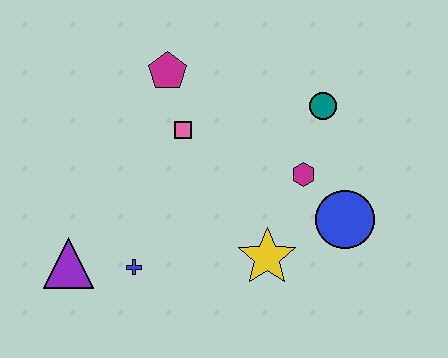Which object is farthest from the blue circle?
The purple triangle is farthest from the blue circle.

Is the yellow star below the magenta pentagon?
Yes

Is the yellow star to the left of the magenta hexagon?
Yes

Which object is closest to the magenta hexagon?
The blue circle is closest to the magenta hexagon.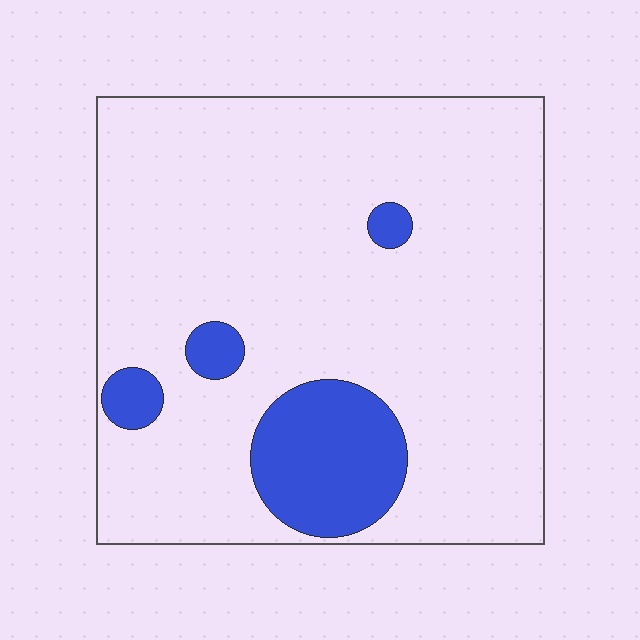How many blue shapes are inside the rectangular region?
4.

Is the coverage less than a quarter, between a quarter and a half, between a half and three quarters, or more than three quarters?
Less than a quarter.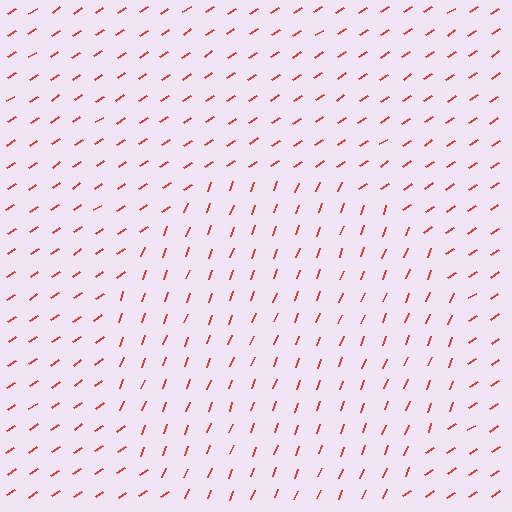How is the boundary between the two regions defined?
The boundary is defined purely by a change in line orientation (approximately 36 degrees difference). All lines are the same color and thickness.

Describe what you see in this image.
The image is filled with small red line segments. A circle region in the image has lines oriented differently from the surrounding lines, creating a visible texture boundary.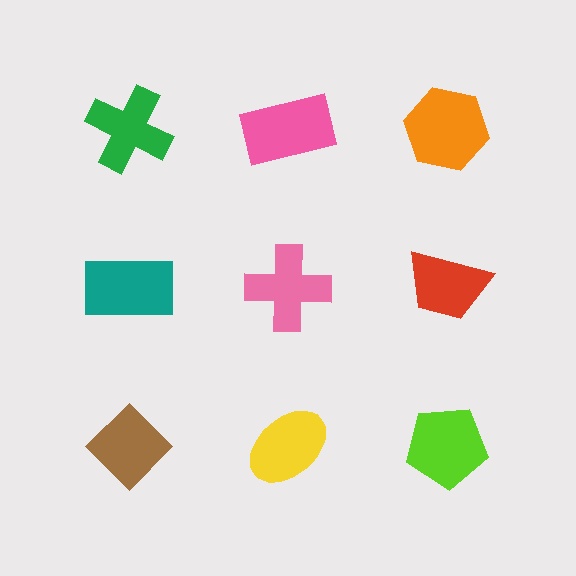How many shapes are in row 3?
3 shapes.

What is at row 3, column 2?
A yellow ellipse.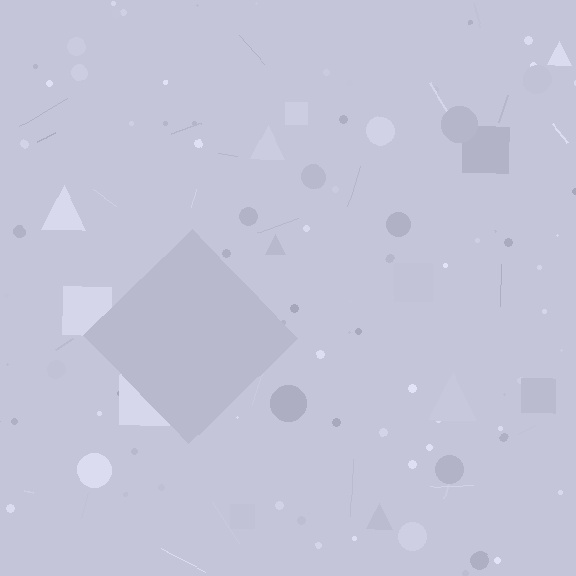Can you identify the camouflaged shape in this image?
The camouflaged shape is a diamond.